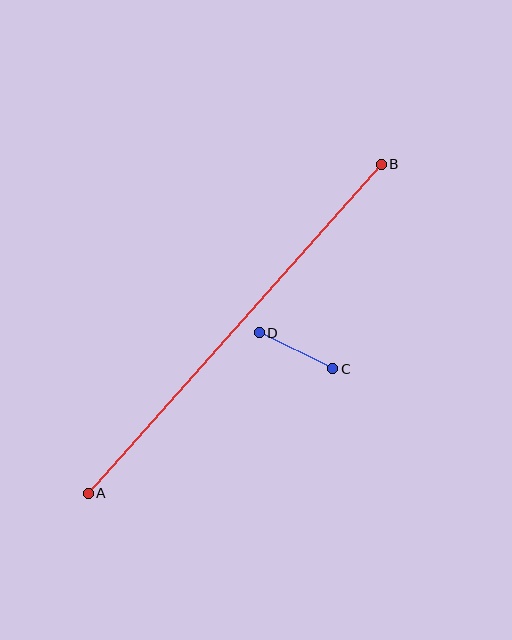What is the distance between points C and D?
The distance is approximately 81 pixels.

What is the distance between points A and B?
The distance is approximately 440 pixels.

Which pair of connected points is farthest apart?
Points A and B are farthest apart.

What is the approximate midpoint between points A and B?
The midpoint is at approximately (235, 329) pixels.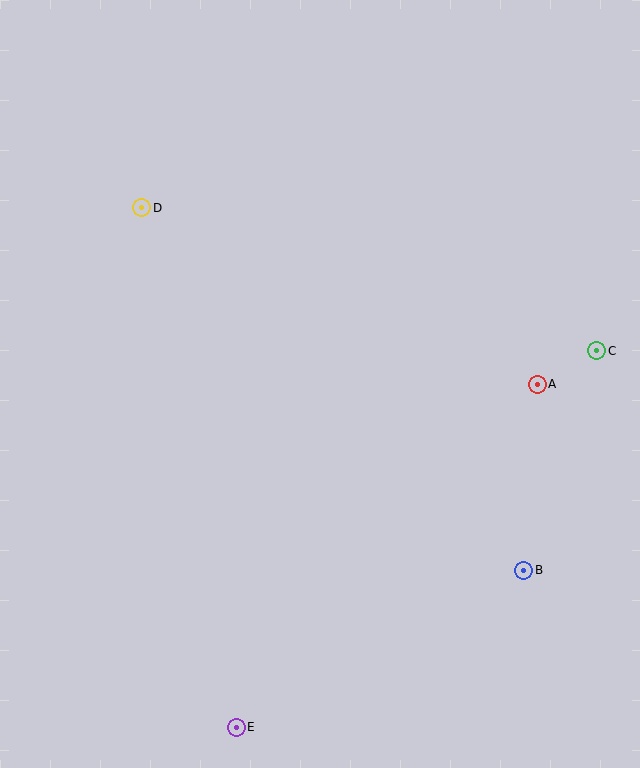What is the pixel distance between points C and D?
The distance between C and D is 477 pixels.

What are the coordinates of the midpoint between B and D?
The midpoint between B and D is at (333, 389).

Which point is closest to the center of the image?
Point A at (537, 384) is closest to the center.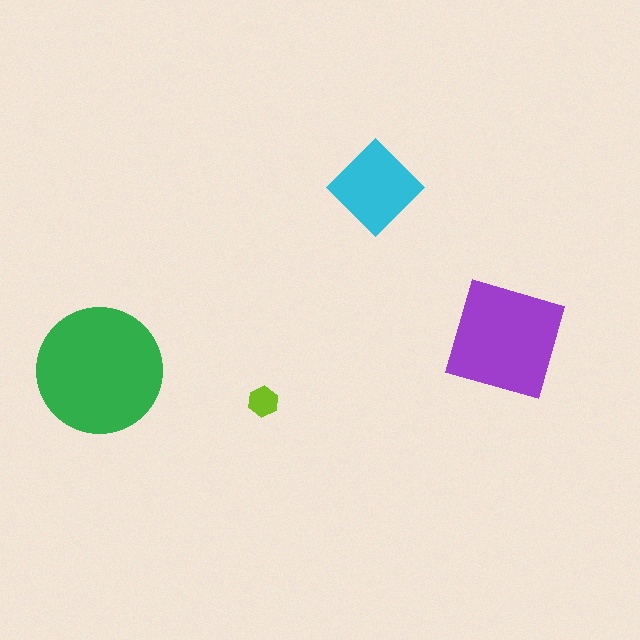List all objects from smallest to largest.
The lime hexagon, the cyan diamond, the purple square, the green circle.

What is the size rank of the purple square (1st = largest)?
2nd.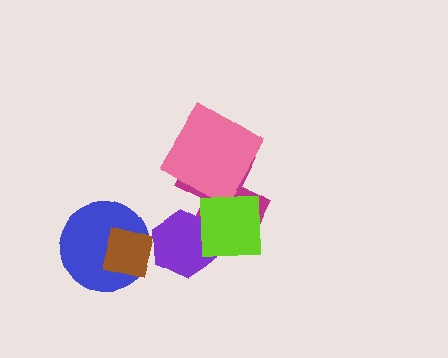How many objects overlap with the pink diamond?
1 object overlaps with the pink diamond.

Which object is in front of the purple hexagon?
The lime square is in front of the purple hexagon.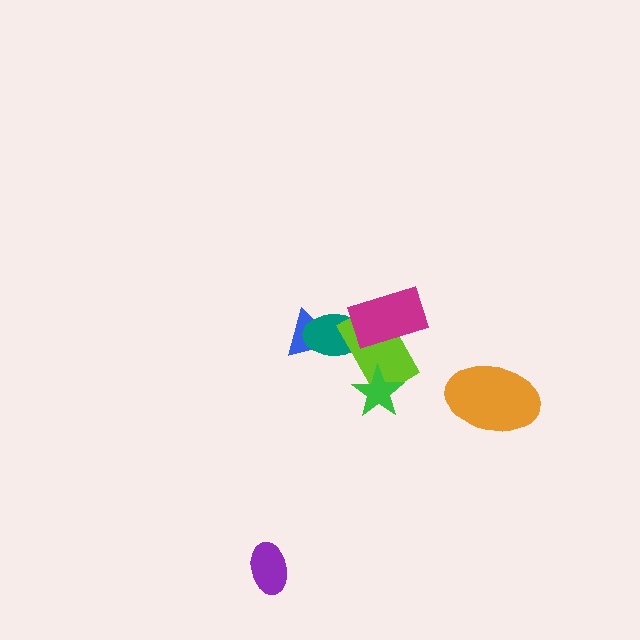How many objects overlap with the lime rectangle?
3 objects overlap with the lime rectangle.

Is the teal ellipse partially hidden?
Yes, it is partially covered by another shape.